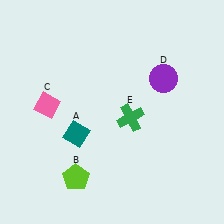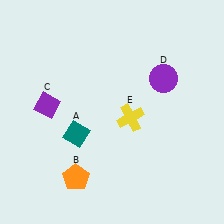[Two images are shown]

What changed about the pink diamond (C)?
In Image 1, C is pink. In Image 2, it changed to purple.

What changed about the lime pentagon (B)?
In Image 1, B is lime. In Image 2, it changed to orange.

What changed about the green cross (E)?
In Image 1, E is green. In Image 2, it changed to yellow.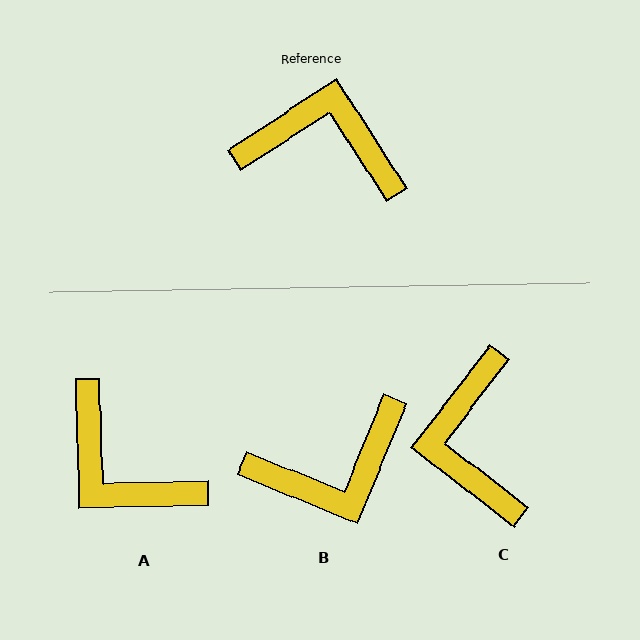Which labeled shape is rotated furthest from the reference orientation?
A, about 149 degrees away.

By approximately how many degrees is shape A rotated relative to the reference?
Approximately 149 degrees counter-clockwise.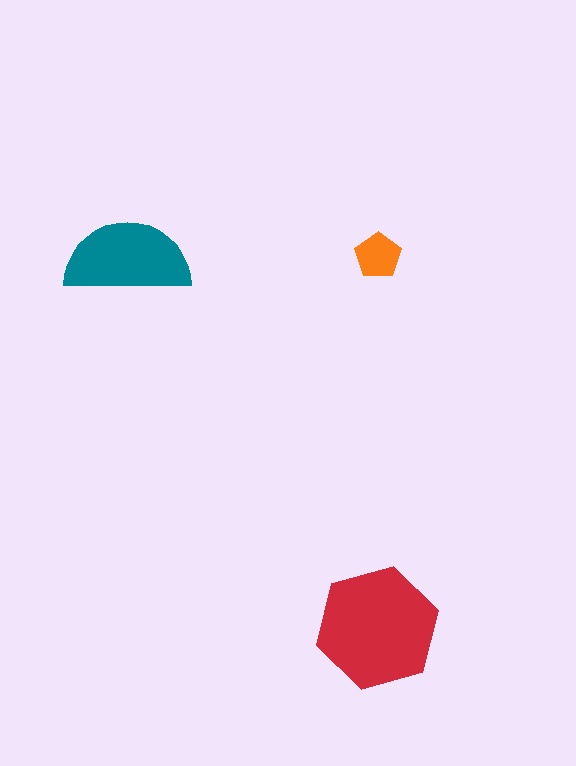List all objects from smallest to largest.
The orange pentagon, the teal semicircle, the red hexagon.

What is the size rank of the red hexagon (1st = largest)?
1st.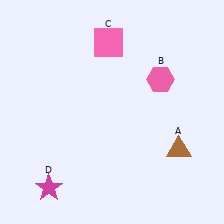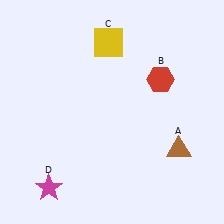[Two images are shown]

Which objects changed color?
B changed from pink to red. C changed from pink to yellow.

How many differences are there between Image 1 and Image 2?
There are 2 differences between the two images.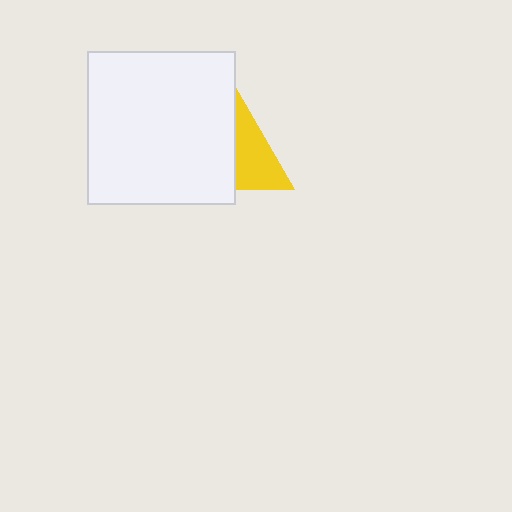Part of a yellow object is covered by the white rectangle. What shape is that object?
It is a triangle.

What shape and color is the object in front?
The object in front is a white rectangle.